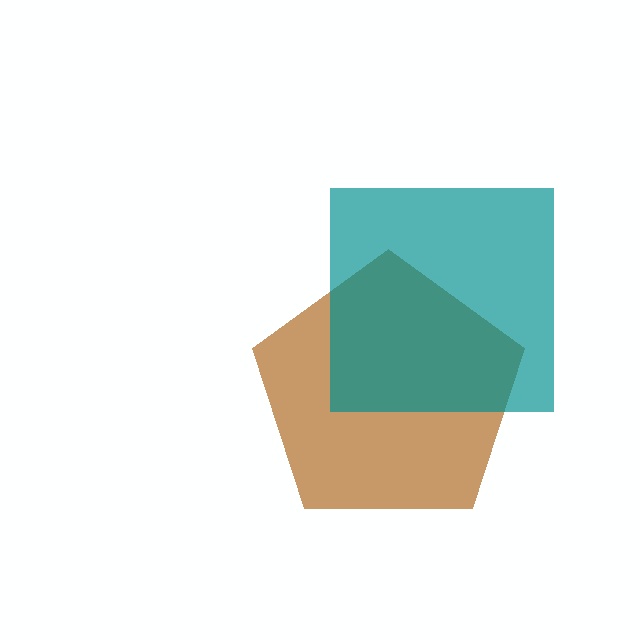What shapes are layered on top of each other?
The layered shapes are: a brown pentagon, a teal square.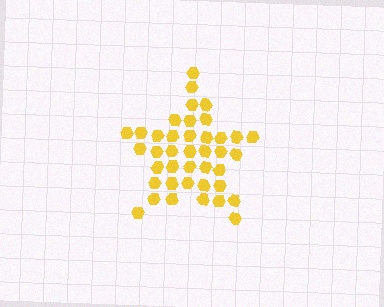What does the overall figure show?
The overall figure shows a star.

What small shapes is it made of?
It is made of small hexagons.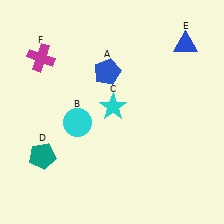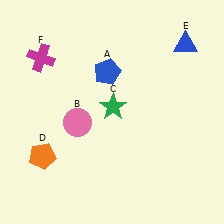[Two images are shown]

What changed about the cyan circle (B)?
In Image 1, B is cyan. In Image 2, it changed to pink.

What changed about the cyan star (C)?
In Image 1, C is cyan. In Image 2, it changed to green.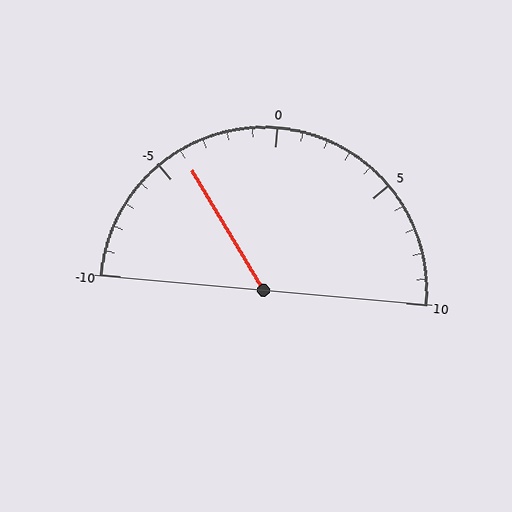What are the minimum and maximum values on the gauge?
The gauge ranges from -10 to 10.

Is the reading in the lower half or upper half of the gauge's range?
The reading is in the lower half of the range (-10 to 10).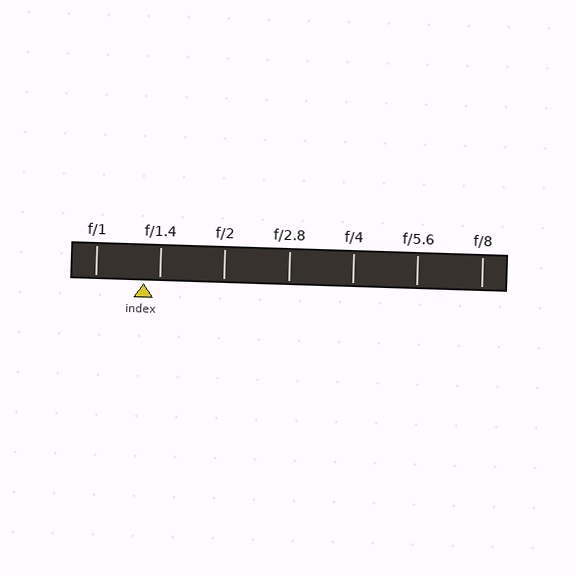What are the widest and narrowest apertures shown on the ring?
The widest aperture shown is f/1 and the narrowest is f/8.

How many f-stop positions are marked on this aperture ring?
There are 7 f-stop positions marked.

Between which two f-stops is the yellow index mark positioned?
The index mark is between f/1 and f/1.4.